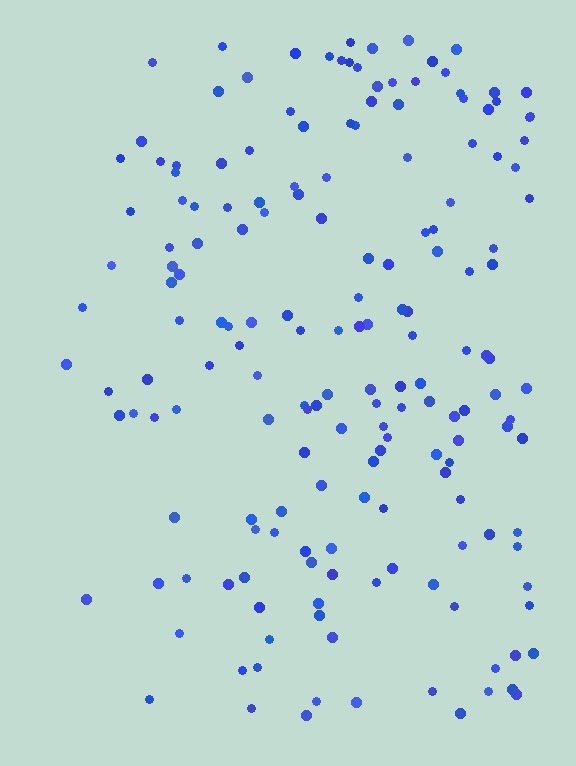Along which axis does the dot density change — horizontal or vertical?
Horizontal.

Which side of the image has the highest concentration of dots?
The right.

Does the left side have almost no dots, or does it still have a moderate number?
Still a moderate number, just noticeably fewer than the right.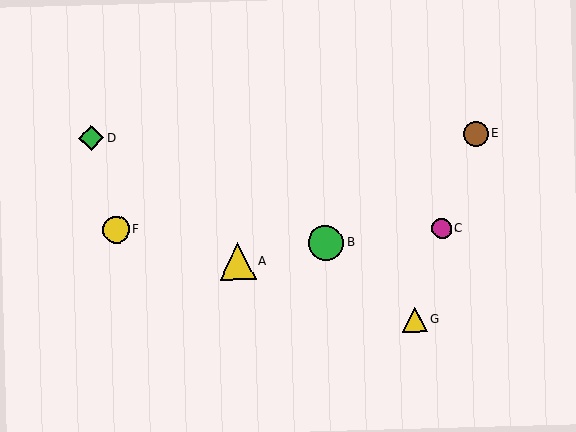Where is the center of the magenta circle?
The center of the magenta circle is at (442, 228).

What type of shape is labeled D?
Shape D is a green diamond.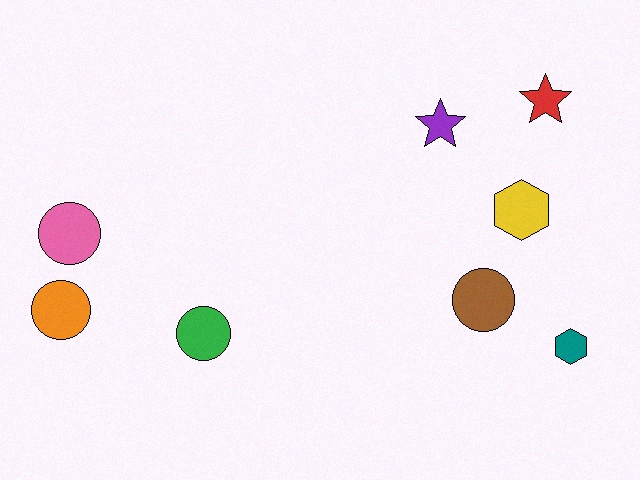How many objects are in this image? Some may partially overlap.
There are 8 objects.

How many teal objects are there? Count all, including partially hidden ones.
There is 1 teal object.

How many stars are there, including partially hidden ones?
There are 2 stars.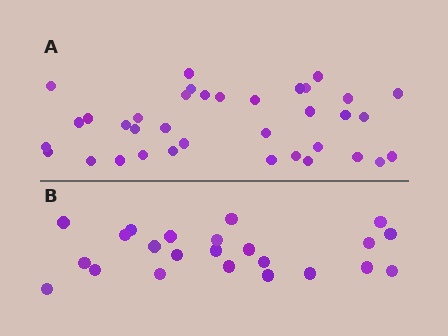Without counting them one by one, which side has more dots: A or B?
Region A (the top region) has more dots.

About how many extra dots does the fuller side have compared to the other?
Region A has approximately 15 more dots than region B.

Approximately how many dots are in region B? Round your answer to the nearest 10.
About 20 dots. (The exact count is 23, which rounds to 20.)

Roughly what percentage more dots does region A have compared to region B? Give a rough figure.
About 55% more.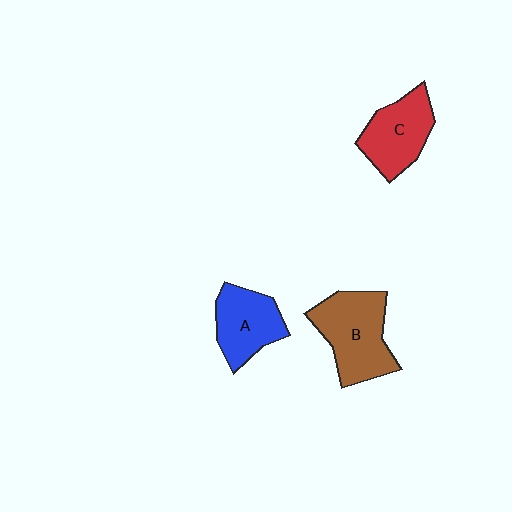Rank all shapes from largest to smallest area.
From largest to smallest: B (brown), C (red), A (blue).